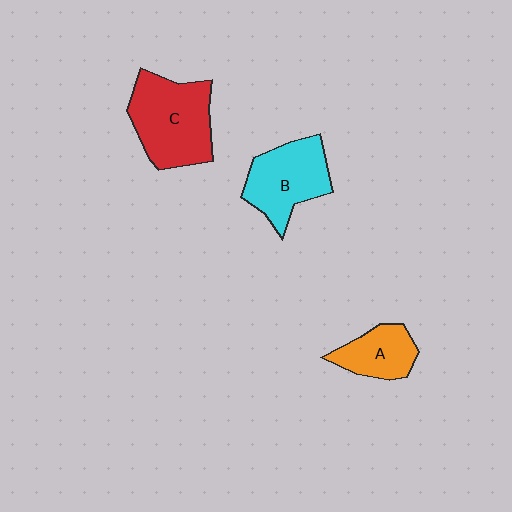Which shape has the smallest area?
Shape A (orange).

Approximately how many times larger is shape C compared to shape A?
Approximately 1.8 times.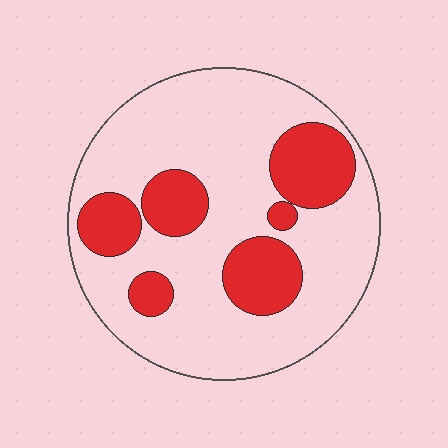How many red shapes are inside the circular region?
6.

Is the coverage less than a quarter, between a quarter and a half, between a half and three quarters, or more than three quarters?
Between a quarter and a half.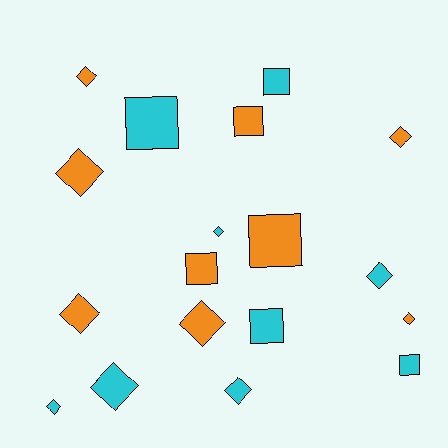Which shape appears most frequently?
Diamond, with 11 objects.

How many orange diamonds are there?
There are 6 orange diamonds.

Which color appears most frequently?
Orange, with 9 objects.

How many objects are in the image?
There are 18 objects.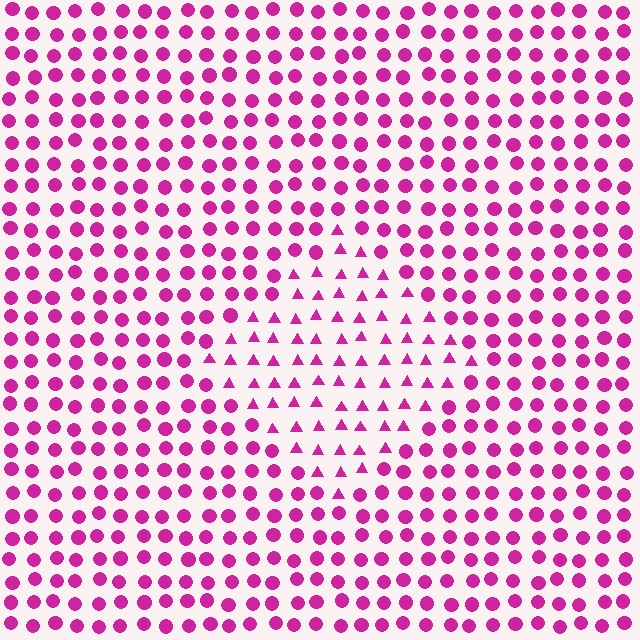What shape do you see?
I see a diamond.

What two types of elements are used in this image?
The image uses triangles inside the diamond region and circles outside it.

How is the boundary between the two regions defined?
The boundary is defined by a change in element shape: triangles inside vs. circles outside. All elements share the same color and spacing.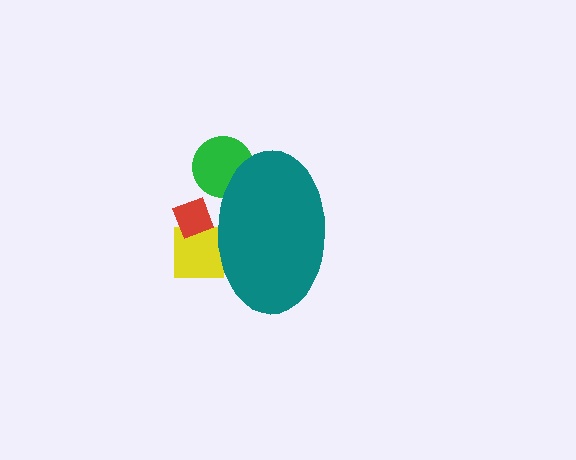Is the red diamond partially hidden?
Yes, the red diamond is partially hidden behind the teal ellipse.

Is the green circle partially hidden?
Yes, the green circle is partially hidden behind the teal ellipse.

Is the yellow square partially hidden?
Yes, the yellow square is partially hidden behind the teal ellipse.